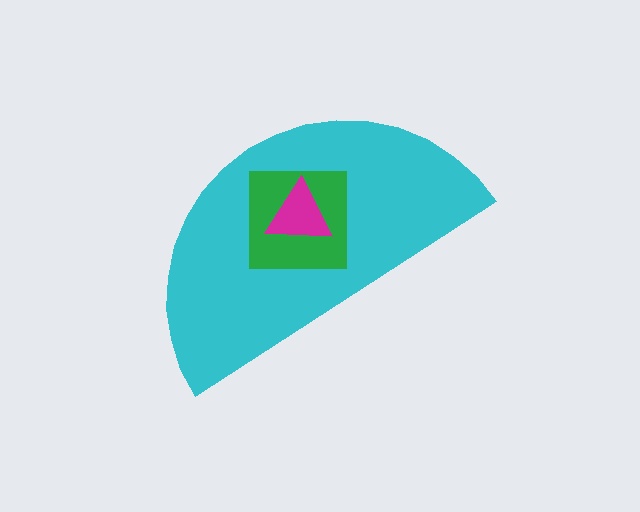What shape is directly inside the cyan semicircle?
The green square.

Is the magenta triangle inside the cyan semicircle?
Yes.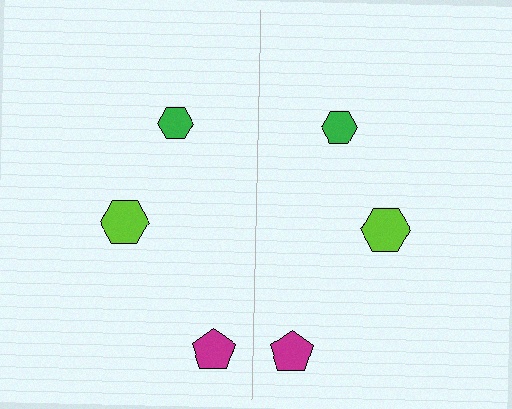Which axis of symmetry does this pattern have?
The pattern has a vertical axis of symmetry running through the center of the image.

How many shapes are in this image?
There are 6 shapes in this image.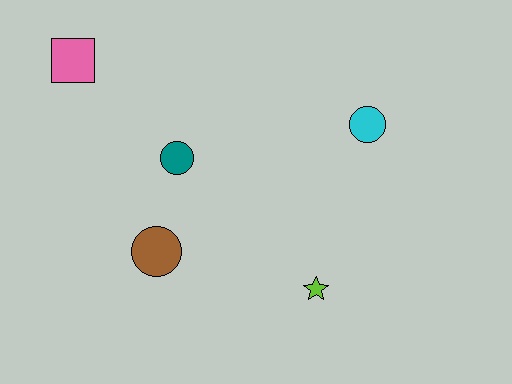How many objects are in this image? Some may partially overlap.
There are 5 objects.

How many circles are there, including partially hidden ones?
There are 3 circles.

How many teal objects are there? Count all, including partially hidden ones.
There is 1 teal object.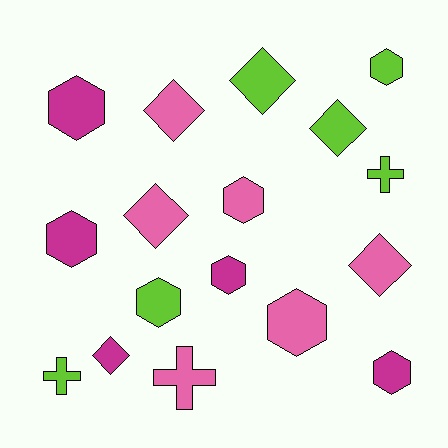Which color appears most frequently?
Lime, with 6 objects.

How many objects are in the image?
There are 17 objects.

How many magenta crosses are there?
There are no magenta crosses.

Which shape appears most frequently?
Hexagon, with 8 objects.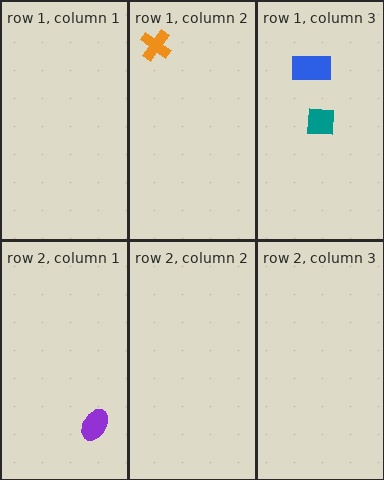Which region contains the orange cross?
The row 1, column 2 region.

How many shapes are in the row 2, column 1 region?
1.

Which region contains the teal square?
The row 1, column 3 region.